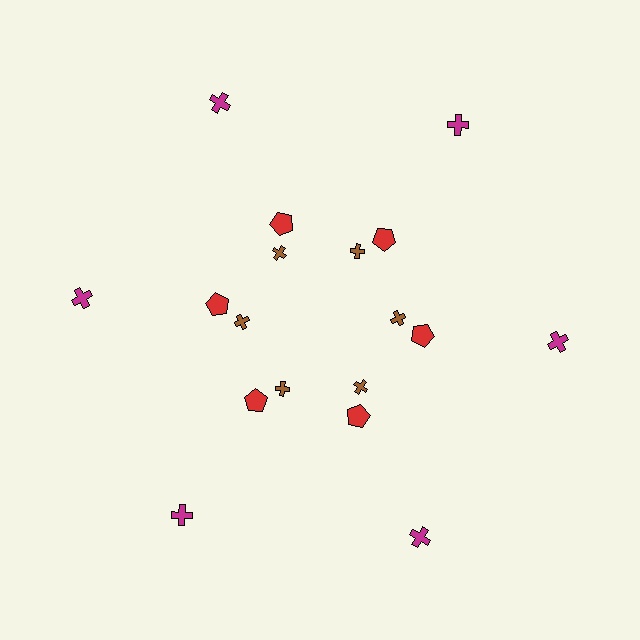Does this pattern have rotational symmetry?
Yes, this pattern has 6-fold rotational symmetry. It looks the same after rotating 60 degrees around the center.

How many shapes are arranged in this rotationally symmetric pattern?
There are 18 shapes, arranged in 6 groups of 3.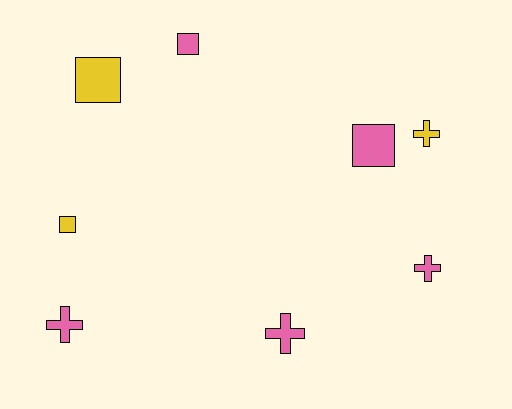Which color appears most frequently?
Pink, with 5 objects.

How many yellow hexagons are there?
There are no yellow hexagons.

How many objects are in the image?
There are 8 objects.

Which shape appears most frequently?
Square, with 4 objects.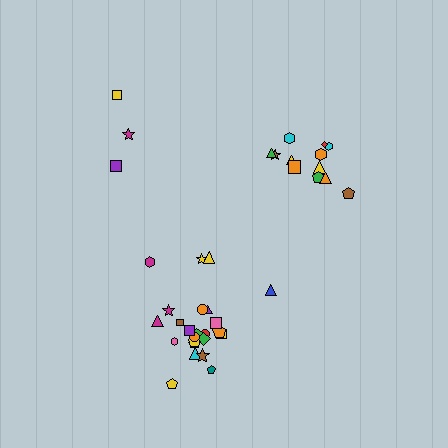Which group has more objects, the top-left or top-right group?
The top-right group.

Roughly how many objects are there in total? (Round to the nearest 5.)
Roughly 40 objects in total.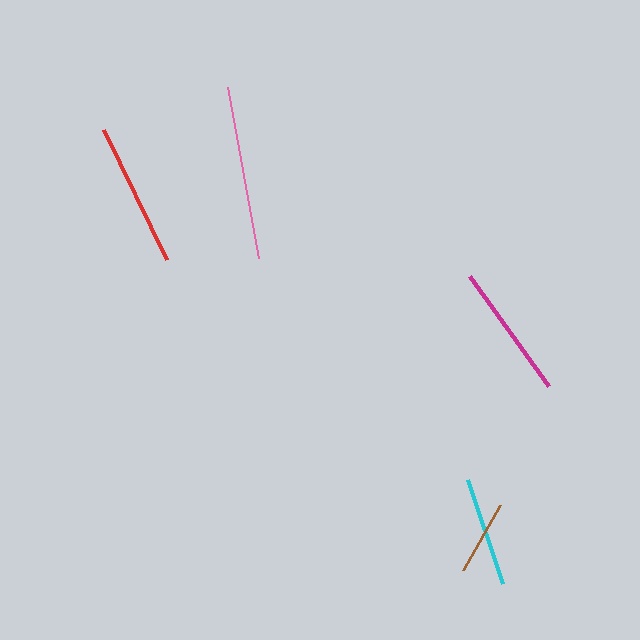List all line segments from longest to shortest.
From longest to shortest: pink, red, magenta, cyan, brown.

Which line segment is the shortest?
The brown line is the shortest at approximately 75 pixels.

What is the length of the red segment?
The red segment is approximately 145 pixels long.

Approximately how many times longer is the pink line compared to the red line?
The pink line is approximately 1.2 times the length of the red line.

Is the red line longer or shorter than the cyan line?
The red line is longer than the cyan line.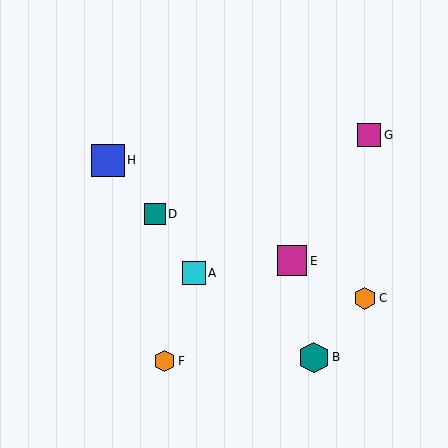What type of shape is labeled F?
Shape F is an orange hexagon.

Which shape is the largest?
The blue square (labeled H) is the largest.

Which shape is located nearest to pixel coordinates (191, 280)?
The cyan square (labeled A) at (194, 273) is nearest to that location.